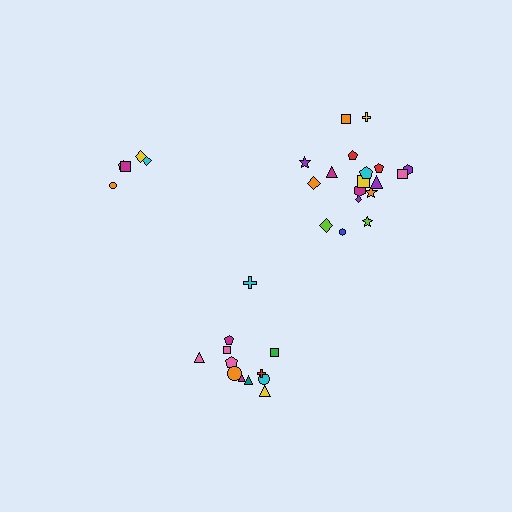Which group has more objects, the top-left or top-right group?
The top-right group.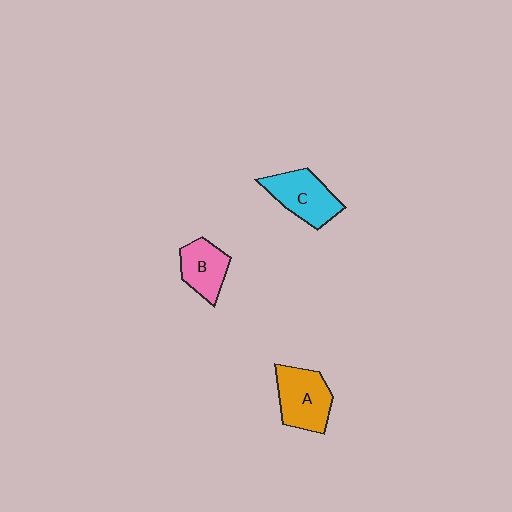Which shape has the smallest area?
Shape B (pink).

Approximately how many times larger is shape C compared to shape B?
Approximately 1.2 times.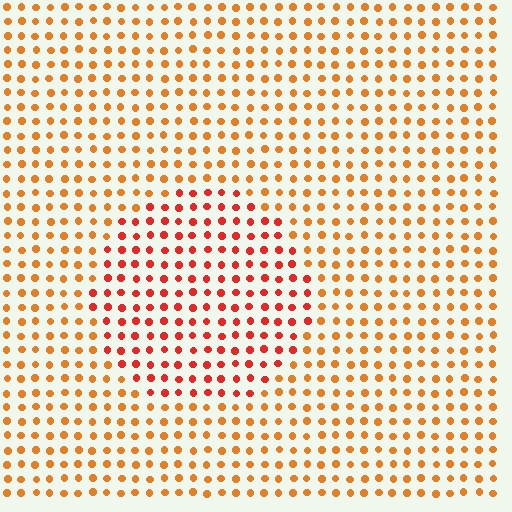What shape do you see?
I see a circle.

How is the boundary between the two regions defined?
The boundary is defined purely by a slight shift in hue (about 28 degrees). Spacing, size, and orientation are identical on both sides.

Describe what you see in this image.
The image is filled with small orange elements in a uniform arrangement. A circle-shaped region is visible where the elements are tinted to a slightly different hue, forming a subtle color boundary.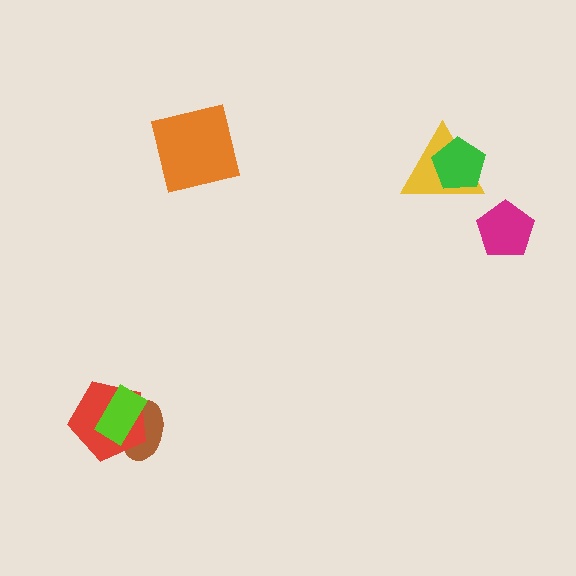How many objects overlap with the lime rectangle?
2 objects overlap with the lime rectangle.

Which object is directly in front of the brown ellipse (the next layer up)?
The red pentagon is directly in front of the brown ellipse.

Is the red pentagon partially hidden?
Yes, it is partially covered by another shape.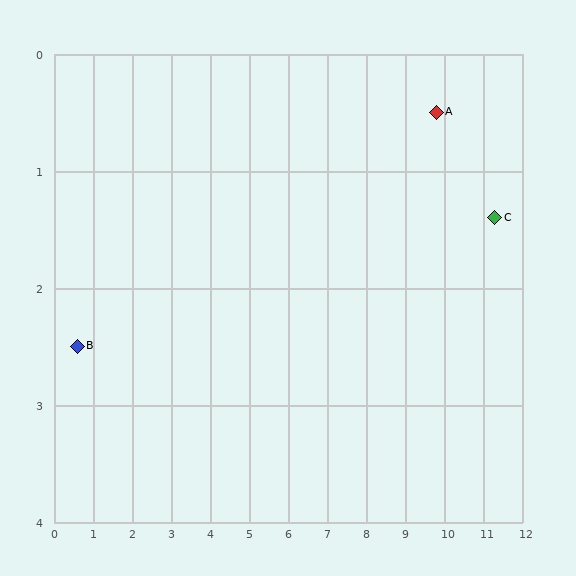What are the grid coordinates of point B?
Point B is at approximately (0.6, 2.5).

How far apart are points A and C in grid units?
Points A and C are about 1.7 grid units apart.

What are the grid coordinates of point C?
Point C is at approximately (11.3, 1.4).